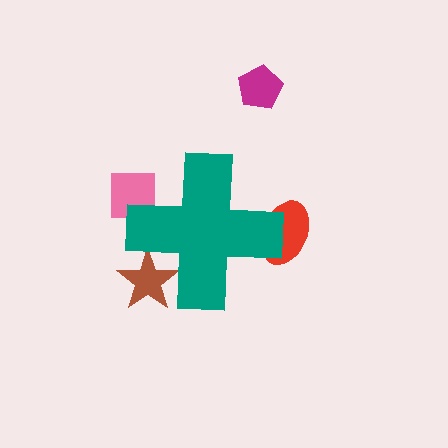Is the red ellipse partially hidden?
Yes, the red ellipse is partially hidden behind the teal cross.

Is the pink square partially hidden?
Yes, the pink square is partially hidden behind the teal cross.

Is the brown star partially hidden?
Yes, the brown star is partially hidden behind the teal cross.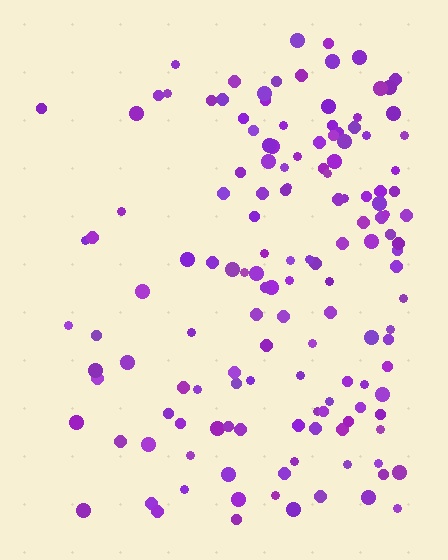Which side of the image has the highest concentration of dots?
The right.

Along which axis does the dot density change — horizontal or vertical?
Horizontal.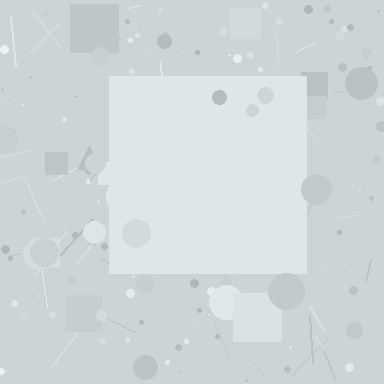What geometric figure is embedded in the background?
A square is embedded in the background.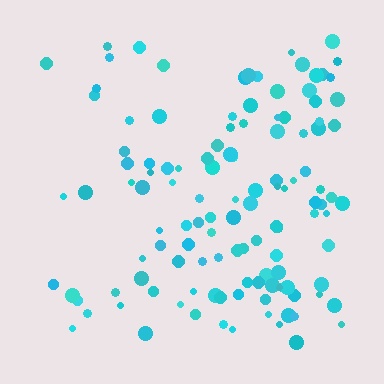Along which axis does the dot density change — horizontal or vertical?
Horizontal.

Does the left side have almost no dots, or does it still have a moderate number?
Still a moderate number, just noticeably fewer than the right.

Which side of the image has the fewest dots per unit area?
The left.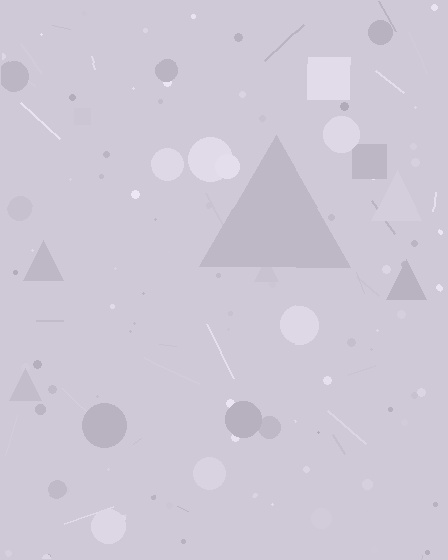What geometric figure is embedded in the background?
A triangle is embedded in the background.